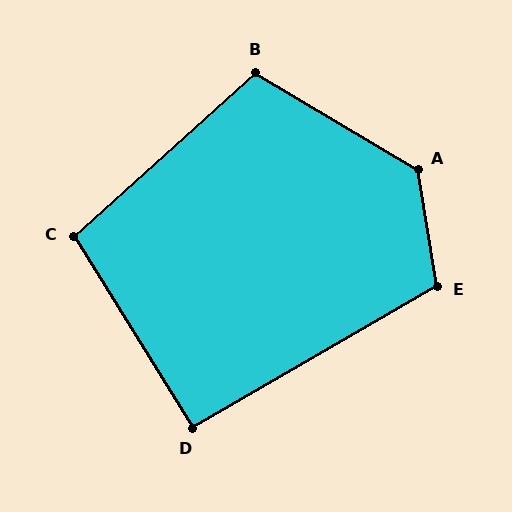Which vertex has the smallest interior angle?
D, at approximately 92 degrees.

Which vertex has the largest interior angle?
A, at approximately 130 degrees.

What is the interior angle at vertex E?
Approximately 111 degrees (obtuse).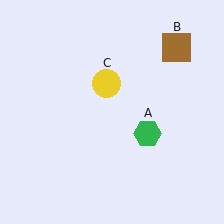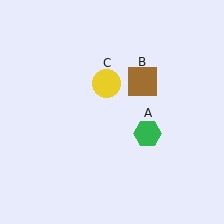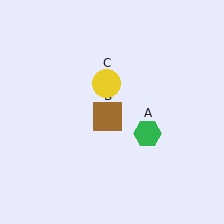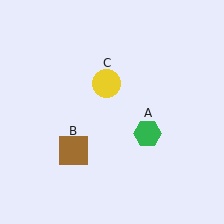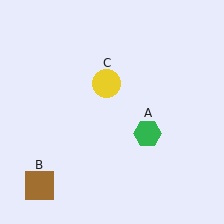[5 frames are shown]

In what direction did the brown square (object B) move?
The brown square (object B) moved down and to the left.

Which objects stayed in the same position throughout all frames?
Green hexagon (object A) and yellow circle (object C) remained stationary.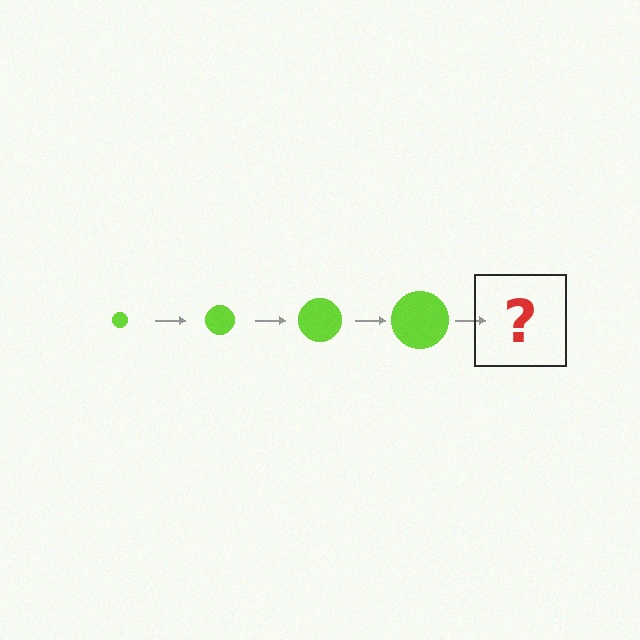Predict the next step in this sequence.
The next step is a lime circle, larger than the previous one.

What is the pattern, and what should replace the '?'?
The pattern is that the circle gets progressively larger each step. The '?' should be a lime circle, larger than the previous one.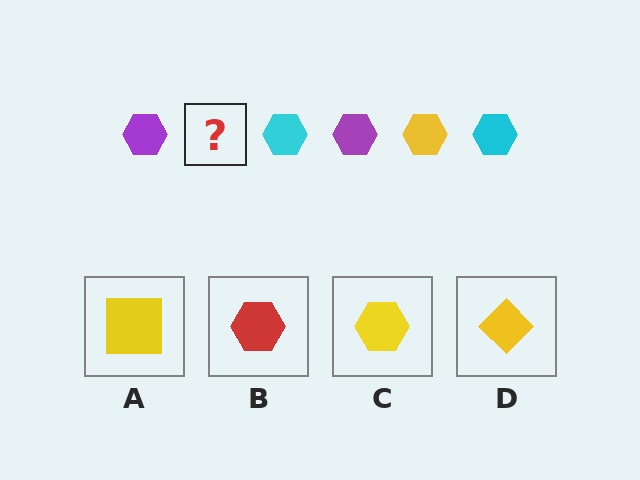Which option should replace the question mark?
Option C.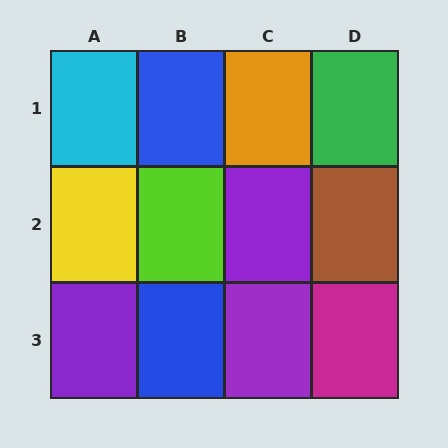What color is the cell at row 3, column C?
Purple.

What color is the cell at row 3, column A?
Purple.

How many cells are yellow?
1 cell is yellow.